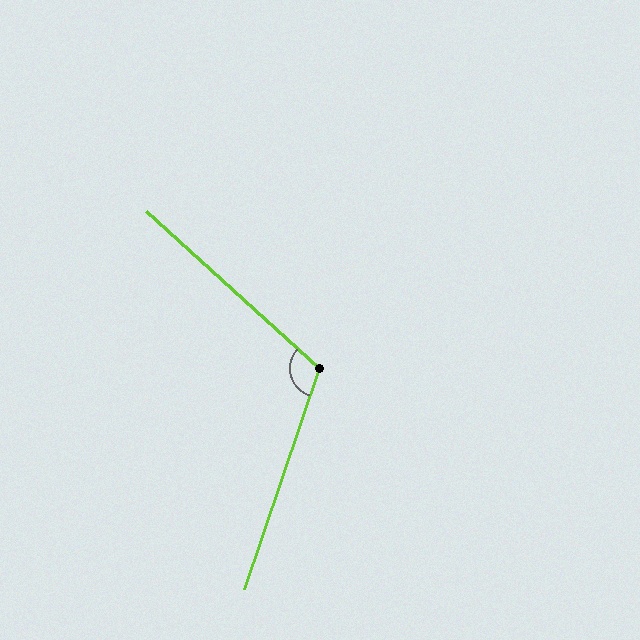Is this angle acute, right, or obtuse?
It is obtuse.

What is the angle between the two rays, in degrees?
Approximately 114 degrees.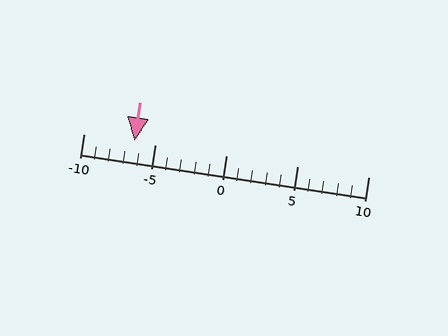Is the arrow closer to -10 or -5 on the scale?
The arrow is closer to -5.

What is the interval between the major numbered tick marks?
The major tick marks are spaced 5 units apart.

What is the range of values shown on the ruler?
The ruler shows values from -10 to 10.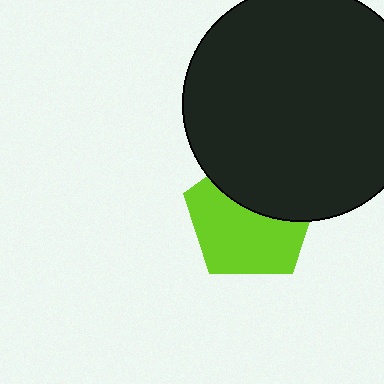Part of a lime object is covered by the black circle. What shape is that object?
It is a pentagon.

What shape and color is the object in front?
The object in front is a black circle.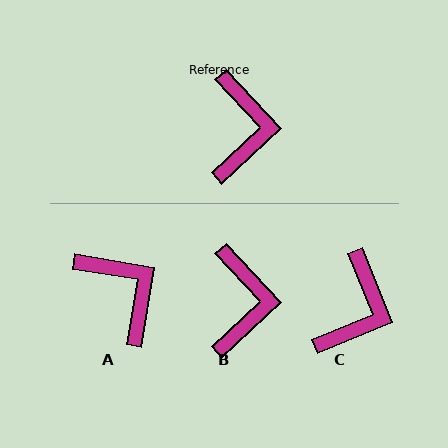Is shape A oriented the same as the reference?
No, it is off by about 38 degrees.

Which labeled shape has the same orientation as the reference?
B.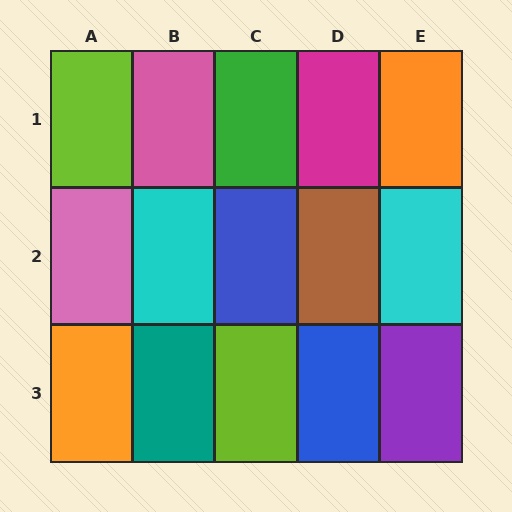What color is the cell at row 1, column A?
Lime.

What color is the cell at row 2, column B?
Cyan.